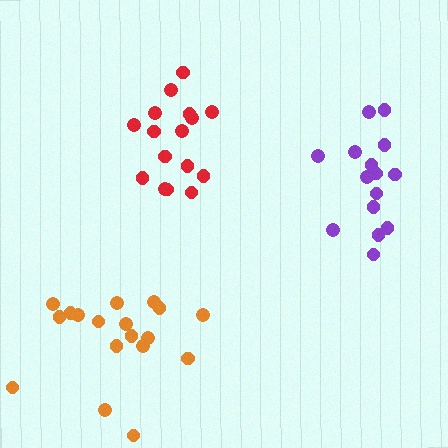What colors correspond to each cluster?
The clusters are colored: orange, purple, red.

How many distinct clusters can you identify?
There are 3 distinct clusters.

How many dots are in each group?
Group 1: 18 dots, Group 2: 15 dots, Group 3: 16 dots (49 total).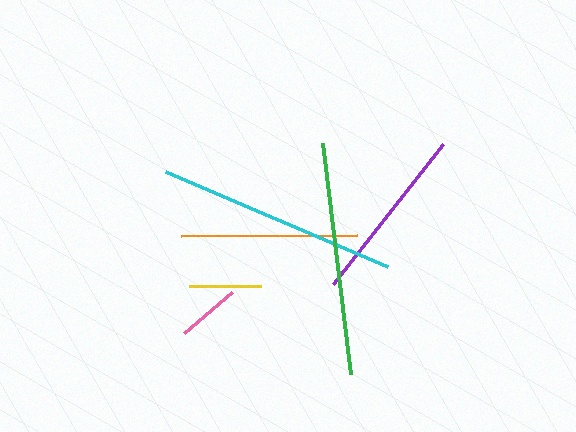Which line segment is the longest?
The cyan line is the longest at approximately 242 pixels.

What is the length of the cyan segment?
The cyan segment is approximately 242 pixels long.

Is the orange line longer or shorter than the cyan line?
The cyan line is longer than the orange line.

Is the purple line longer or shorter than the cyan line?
The cyan line is longer than the purple line.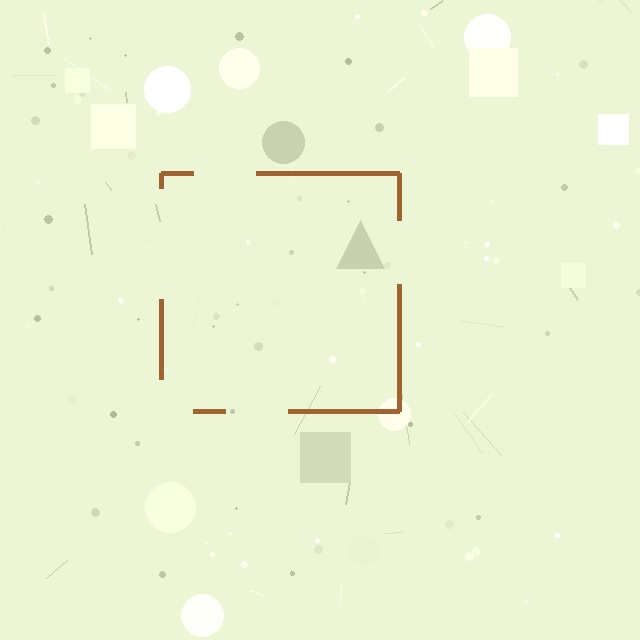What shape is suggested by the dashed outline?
The dashed outline suggests a square.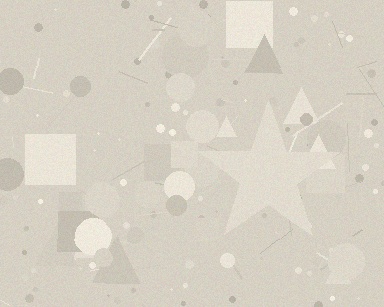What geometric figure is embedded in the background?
A star is embedded in the background.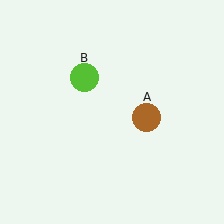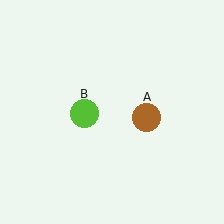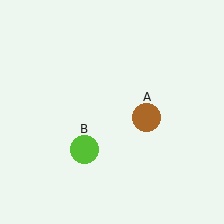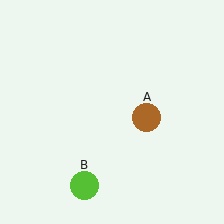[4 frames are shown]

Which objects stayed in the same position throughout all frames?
Brown circle (object A) remained stationary.